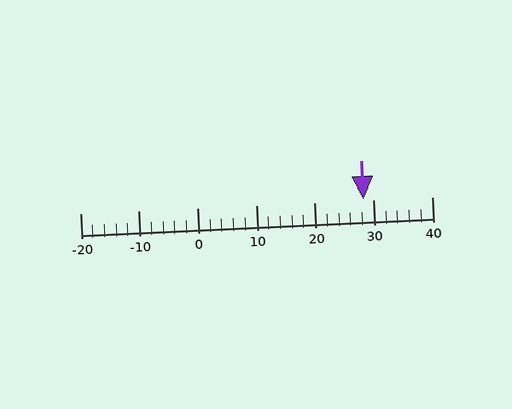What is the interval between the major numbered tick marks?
The major tick marks are spaced 10 units apart.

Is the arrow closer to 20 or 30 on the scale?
The arrow is closer to 30.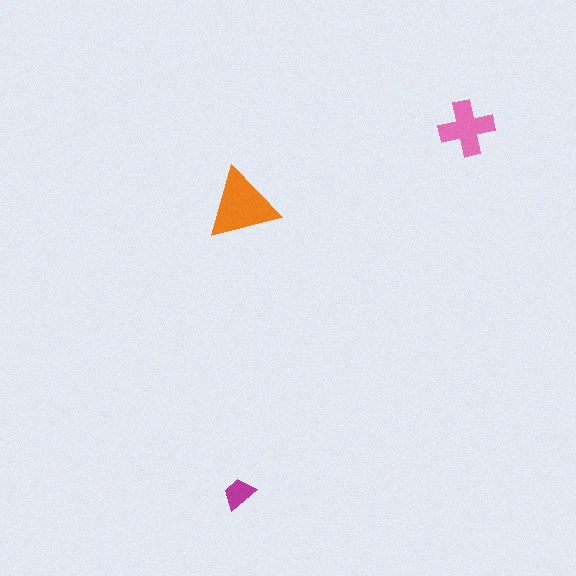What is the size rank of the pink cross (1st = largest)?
2nd.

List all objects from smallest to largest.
The magenta trapezoid, the pink cross, the orange triangle.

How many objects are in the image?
There are 3 objects in the image.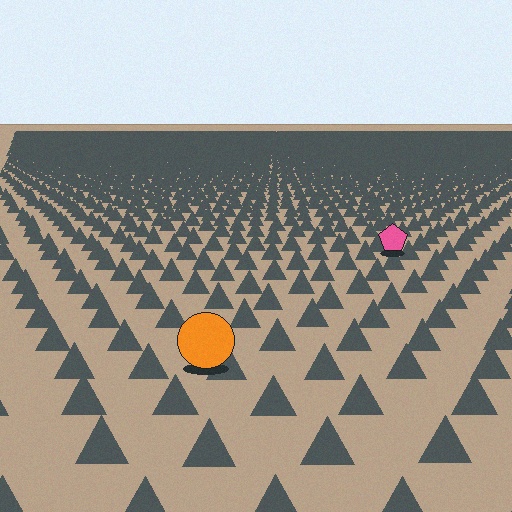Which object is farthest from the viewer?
The pink pentagon is farthest from the viewer. It appears smaller and the ground texture around it is denser.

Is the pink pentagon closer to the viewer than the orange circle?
No. The orange circle is closer — you can tell from the texture gradient: the ground texture is coarser near it.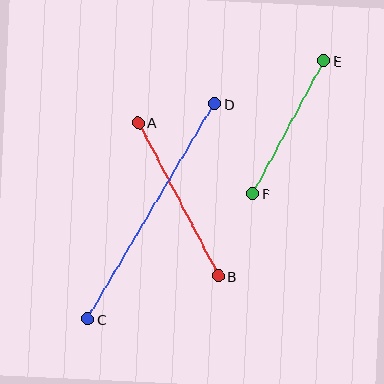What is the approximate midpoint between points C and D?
The midpoint is at approximately (151, 211) pixels.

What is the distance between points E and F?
The distance is approximately 151 pixels.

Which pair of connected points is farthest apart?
Points C and D are farthest apart.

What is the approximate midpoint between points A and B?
The midpoint is at approximately (178, 199) pixels.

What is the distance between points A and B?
The distance is approximately 173 pixels.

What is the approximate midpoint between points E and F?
The midpoint is at approximately (288, 127) pixels.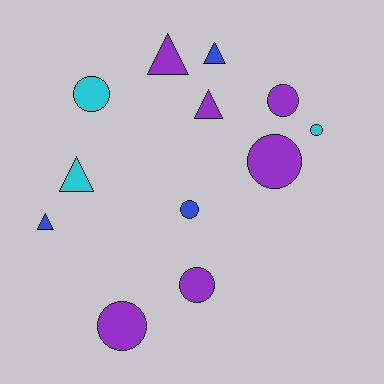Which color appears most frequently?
Purple, with 6 objects.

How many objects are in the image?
There are 12 objects.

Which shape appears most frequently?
Circle, with 7 objects.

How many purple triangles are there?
There are 2 purple triangles.